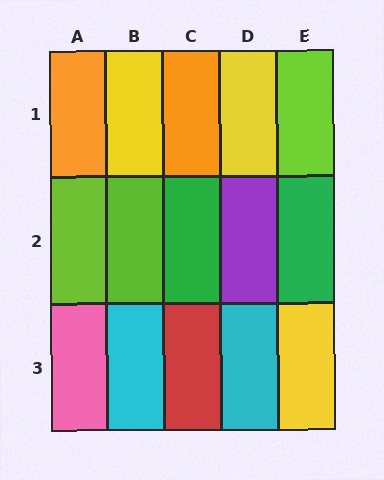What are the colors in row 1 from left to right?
Orange, yellow, orange, yellow, lime.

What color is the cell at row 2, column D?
Purple.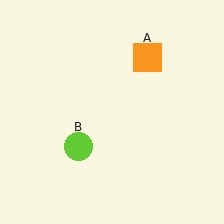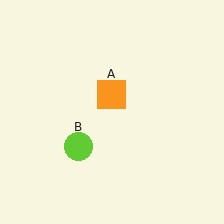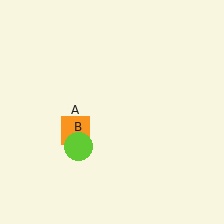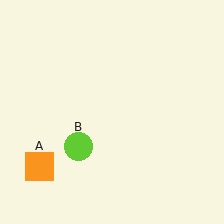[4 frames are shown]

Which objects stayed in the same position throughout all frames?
Lime circle (object B) remained stationary.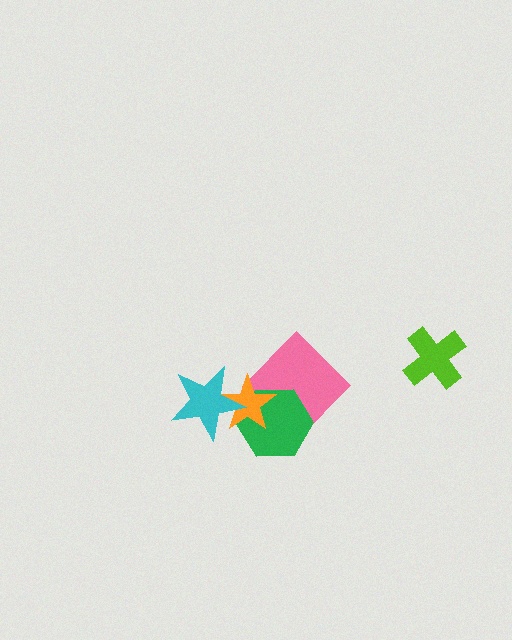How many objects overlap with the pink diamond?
2 objects overlap with the pink diamond.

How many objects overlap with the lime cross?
0 objects overlap with the lime cross.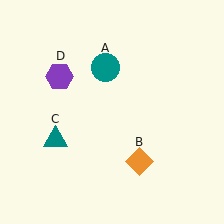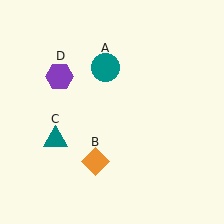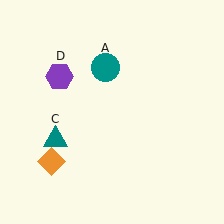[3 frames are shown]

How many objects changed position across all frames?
1 object changed position: orange diamond (object B).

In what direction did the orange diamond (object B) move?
The orange diamond (object B) moved left.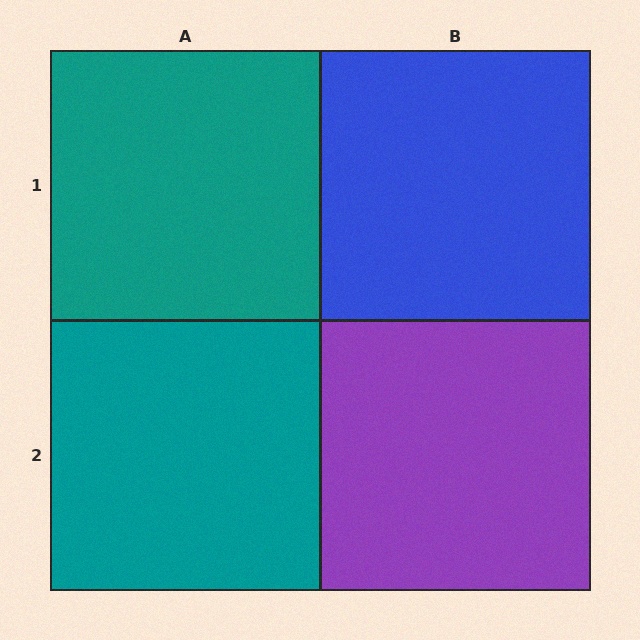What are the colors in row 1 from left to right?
Teal, blue.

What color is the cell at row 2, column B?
Purple.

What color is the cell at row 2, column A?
Teal.